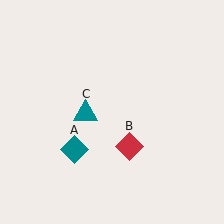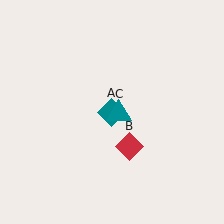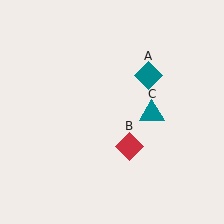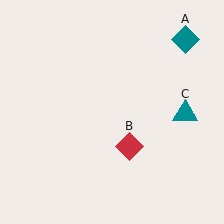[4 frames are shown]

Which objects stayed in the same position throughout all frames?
Red diamond (object B) remained stationary.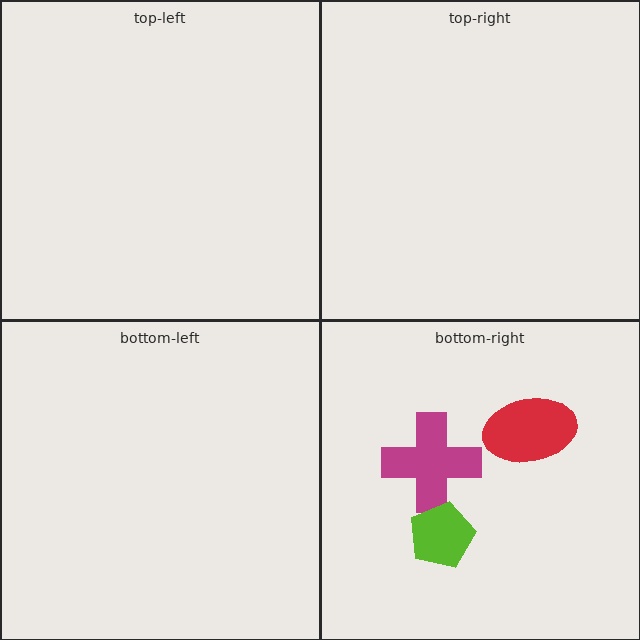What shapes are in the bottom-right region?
The magenta cross, the red ellipse, the lime pentagon.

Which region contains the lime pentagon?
The bottom-right region.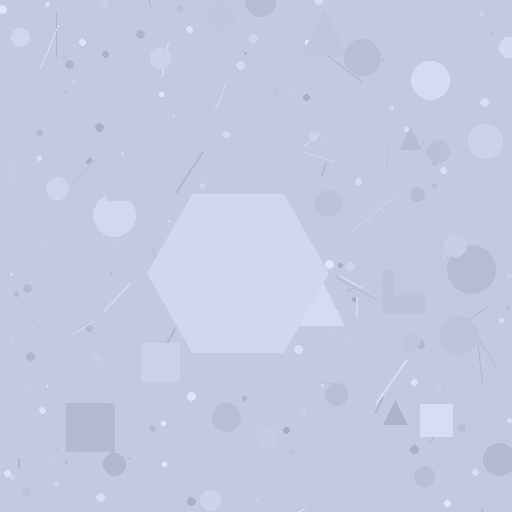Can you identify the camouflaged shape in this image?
The camouflaged shape is a hexagon.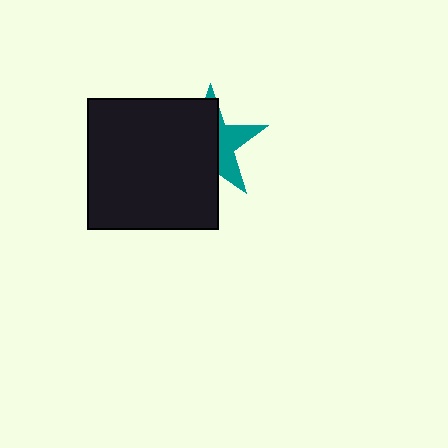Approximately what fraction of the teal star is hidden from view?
Roughly 64% of the teal star is hidden behind the black square.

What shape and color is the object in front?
The object in front is a black square.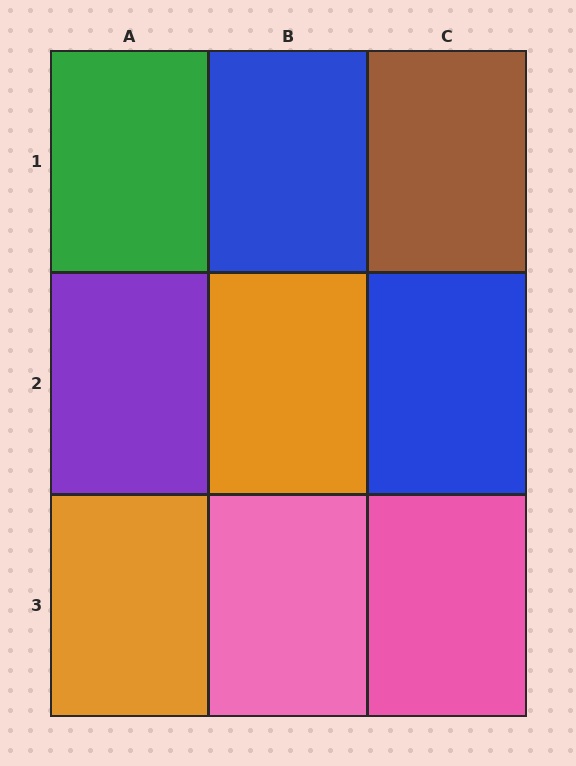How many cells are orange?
2 cells are orange.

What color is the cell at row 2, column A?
Purple.